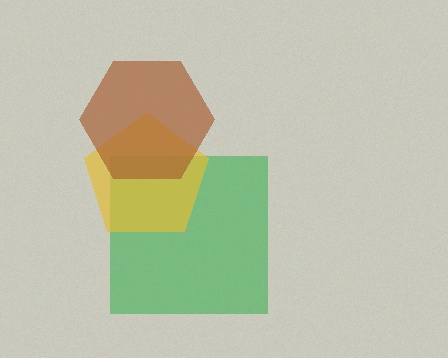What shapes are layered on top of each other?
The layered shapes are: a green square, a yellow pentagon, a brown hexagon.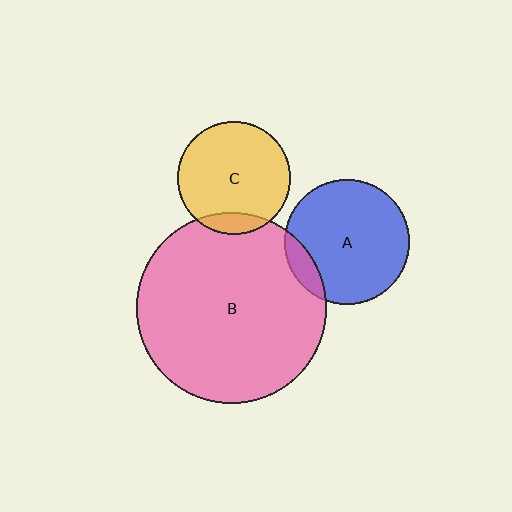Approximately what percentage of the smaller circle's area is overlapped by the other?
Approximately 10%.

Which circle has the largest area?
Circle B (pink).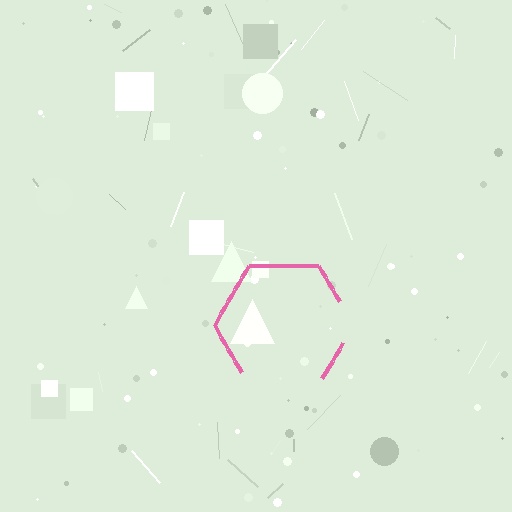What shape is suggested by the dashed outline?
The dashed outline suggests a hexagon.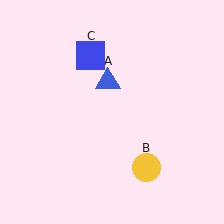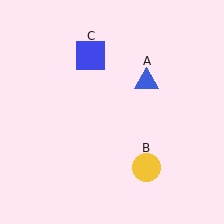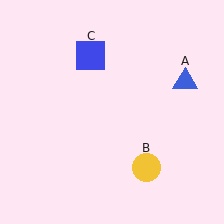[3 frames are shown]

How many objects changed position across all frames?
1 object changed position: blue triangle (object A).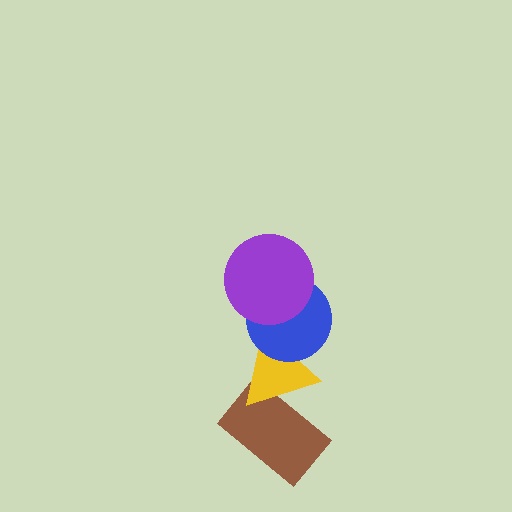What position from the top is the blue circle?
The blue circle is 2nd from the top.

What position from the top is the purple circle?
The purple circle is 1st from the top.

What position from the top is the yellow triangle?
The yellow triangle is 3rd from the top.